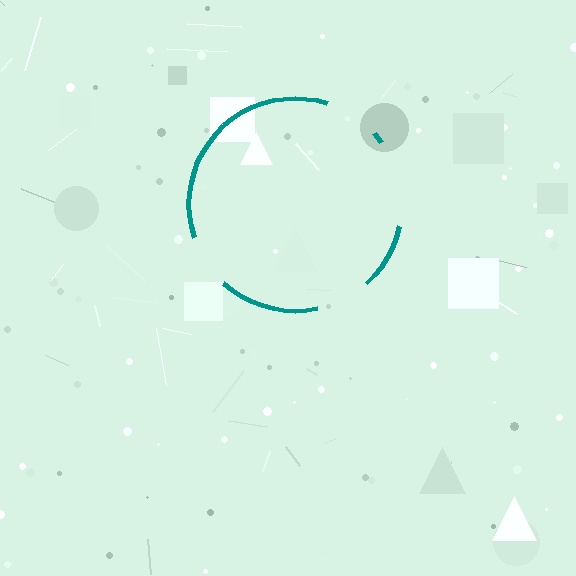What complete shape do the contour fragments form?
The contour fragments form a circle.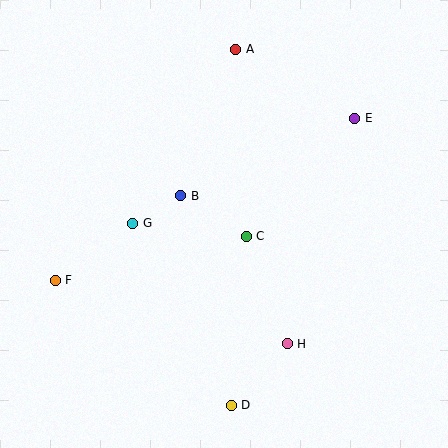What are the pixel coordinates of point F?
Point F is at (55, 280).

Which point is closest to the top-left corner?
Point A is closest to the top-left corner.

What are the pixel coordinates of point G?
Point G is at (133, 223).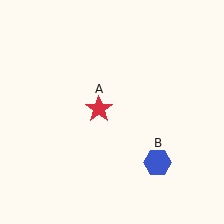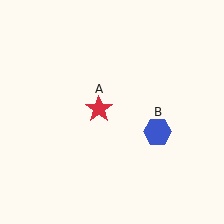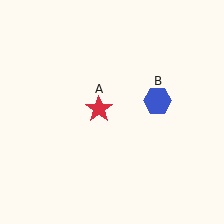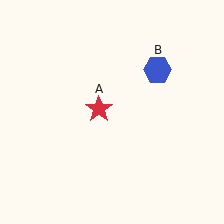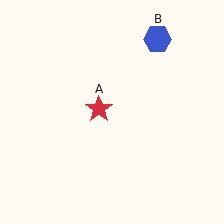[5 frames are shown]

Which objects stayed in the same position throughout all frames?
Red star (object A) remained stationary.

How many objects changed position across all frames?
1 object changed position: blue hexagon (object B).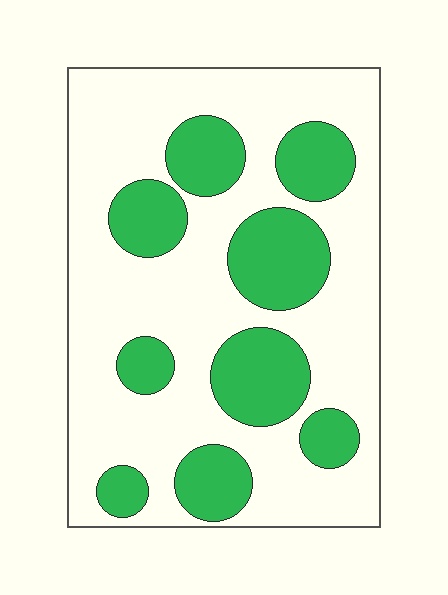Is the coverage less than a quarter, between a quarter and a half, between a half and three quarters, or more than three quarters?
Between a quarter and a half.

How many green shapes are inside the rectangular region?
9.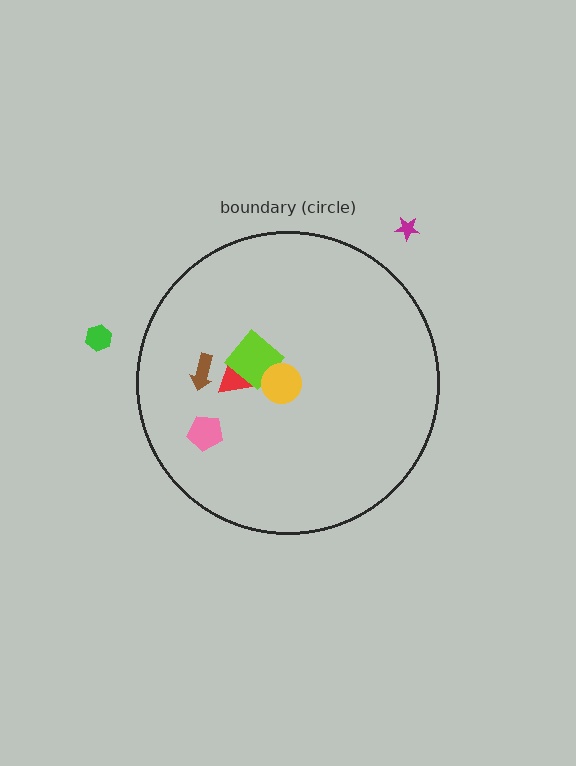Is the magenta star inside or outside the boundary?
Outside.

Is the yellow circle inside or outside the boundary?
Inside.